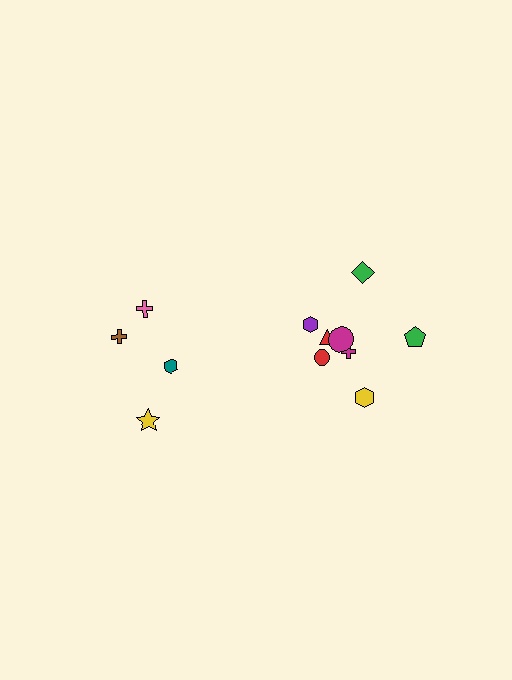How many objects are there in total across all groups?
There are 12 objects.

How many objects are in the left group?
There are 4 objects.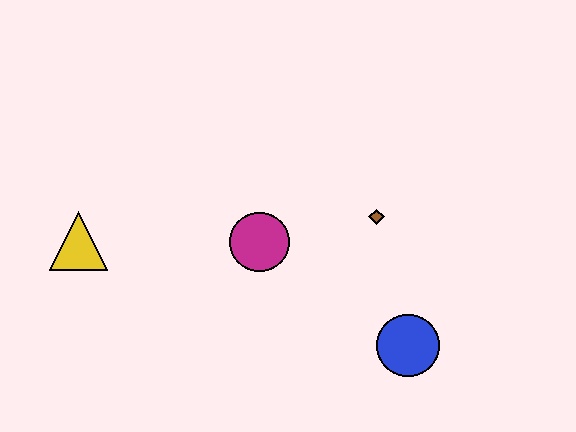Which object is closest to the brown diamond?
The magenta circle is closest to the brown diamond.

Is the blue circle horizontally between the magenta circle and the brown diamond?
No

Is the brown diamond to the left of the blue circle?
Yes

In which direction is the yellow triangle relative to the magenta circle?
The yellow triangle is to the left of the magenta circle.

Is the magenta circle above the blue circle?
Yes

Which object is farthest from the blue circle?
The yellow triangle is farthest from the blue circle.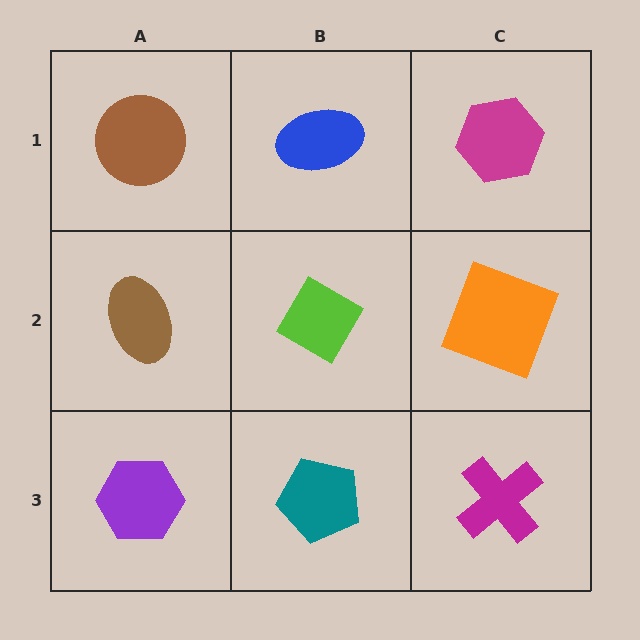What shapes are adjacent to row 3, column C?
An orange square (row 2, column C), a teal pentagon (row 3, column B).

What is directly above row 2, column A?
A brown circle.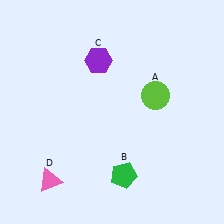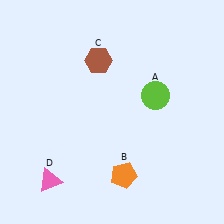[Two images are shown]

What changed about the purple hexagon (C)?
In Image 1, C is purple. In Image 2, it changed to brown.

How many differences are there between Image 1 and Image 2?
There are 2 differences between the two images.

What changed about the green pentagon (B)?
In Image 1, B is green. In Image 2, it changed to orange.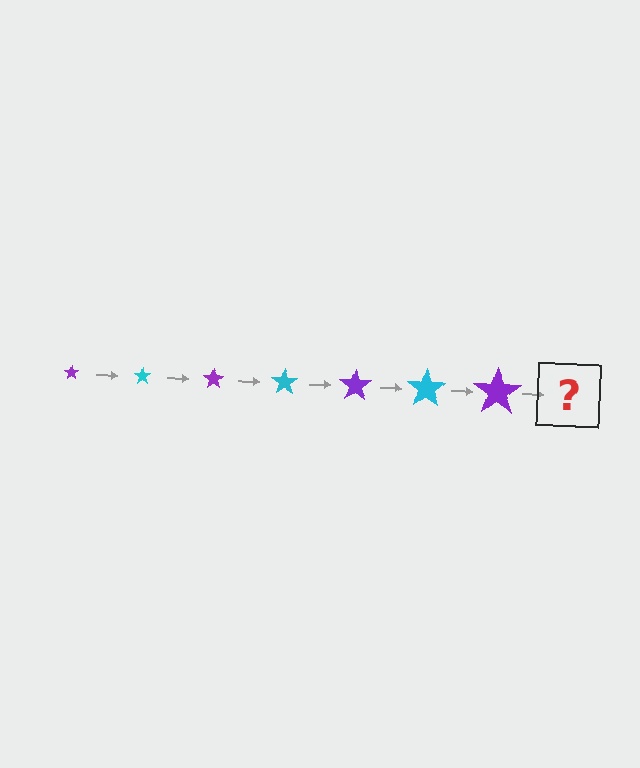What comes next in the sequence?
The next element should be a cyan star, larger than the previous one.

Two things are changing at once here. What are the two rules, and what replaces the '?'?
The two rules are that the star grows larger each step and the color cycles through purple and cyan. The '?' should be a cyan star, larger than the previous one.